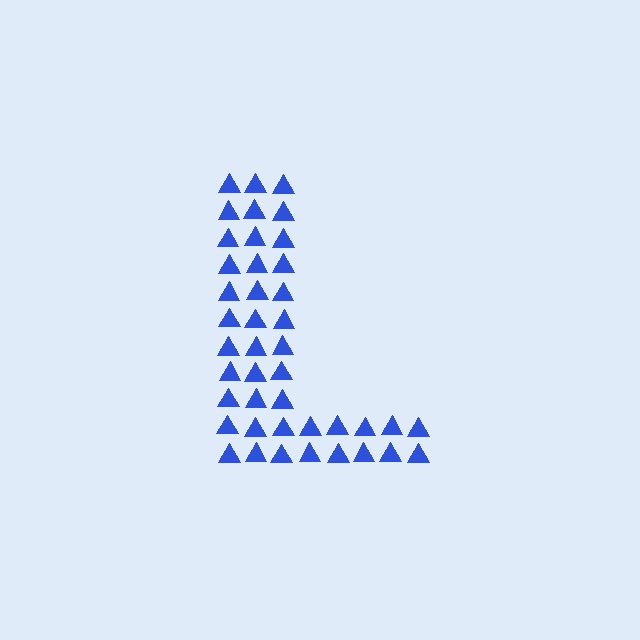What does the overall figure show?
The overall figure shows the letter L.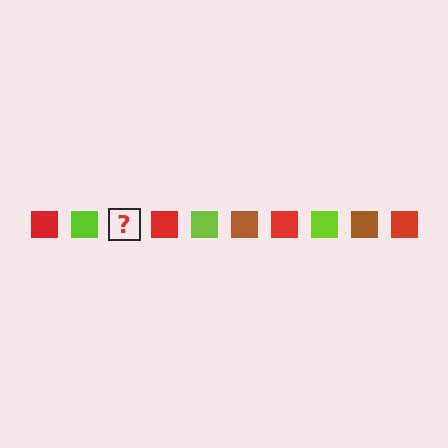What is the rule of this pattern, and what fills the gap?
The rule is that the pattern cycles through red, lime, brown squares. The gap should be filled with a brown square.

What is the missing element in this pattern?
The missing element is a brown square.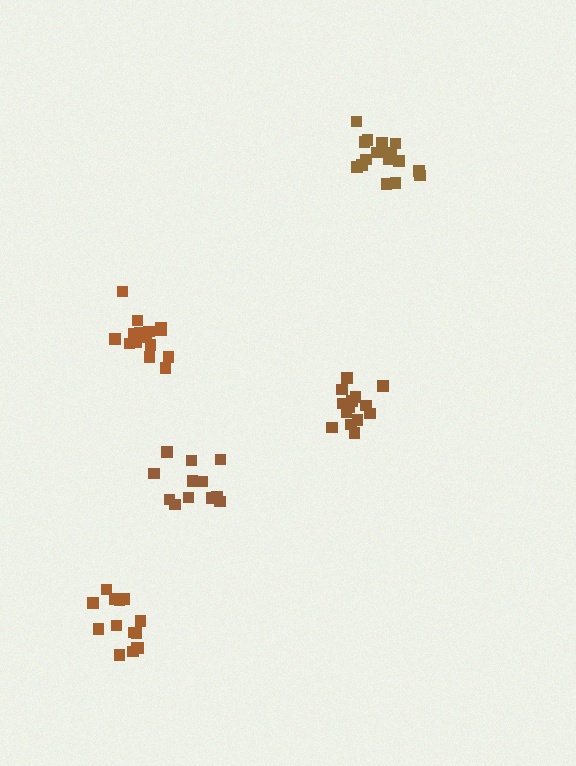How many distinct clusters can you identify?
There are 5 distinct clusters.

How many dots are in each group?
Group 1: 18 dots, Group 2: 13 dots, Group 3: 14 dots, Group 4: 16 dots, Group 5: 14 dots (75 total).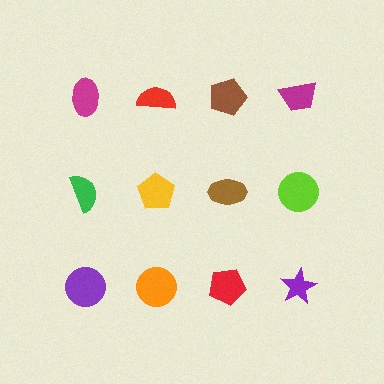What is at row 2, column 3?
A brown ellipse.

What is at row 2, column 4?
A lime circle.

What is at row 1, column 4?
A magenta trapezoid.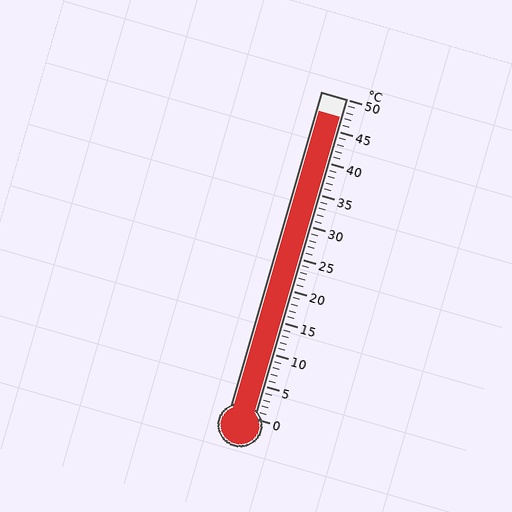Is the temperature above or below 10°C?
The temperature is above 10°C.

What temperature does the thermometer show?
The thermometer shows approximately 47°C.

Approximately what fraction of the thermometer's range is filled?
The thermometer is filled to approximately 95% of its range.